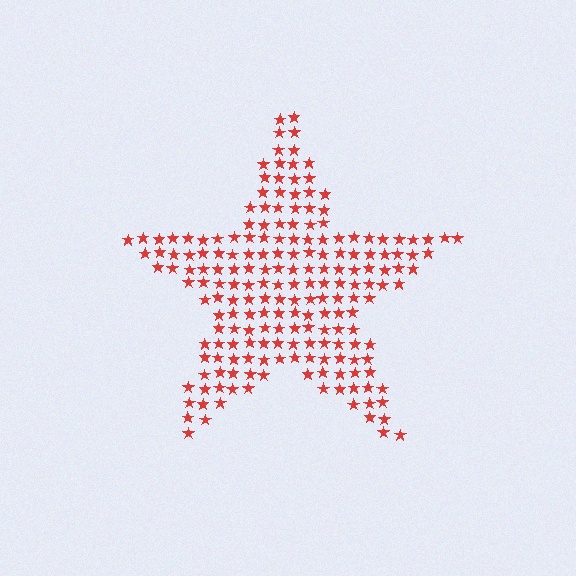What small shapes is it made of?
It is made of small stars.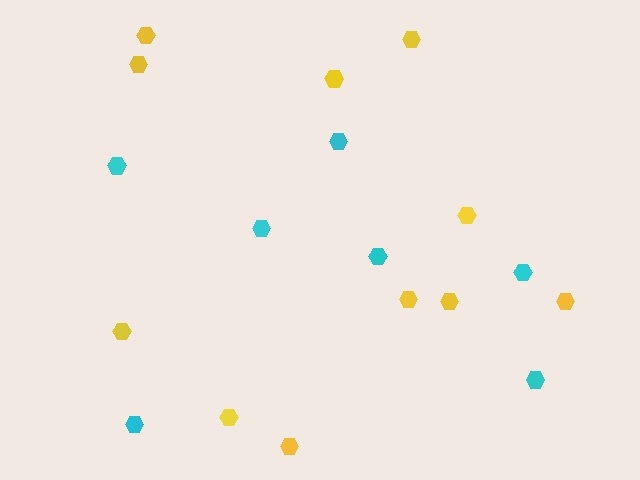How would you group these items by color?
There are 2 groups: one group of cyan hexagons (7) and one group of yellow hexagons (11).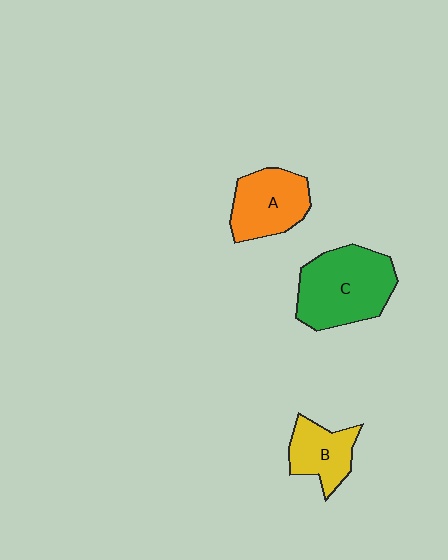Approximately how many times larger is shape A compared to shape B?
Approximately 1.3 times.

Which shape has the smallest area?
Shape B (yellow).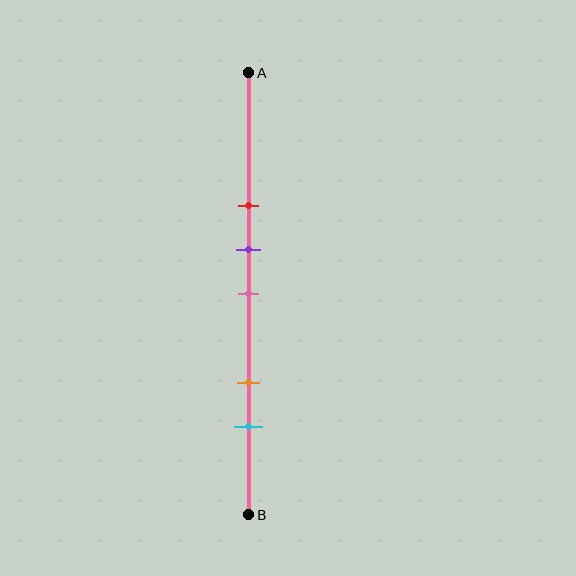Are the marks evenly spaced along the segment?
No, the marks are not evenly spaced.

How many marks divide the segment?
There are 5 marks dividing the segment.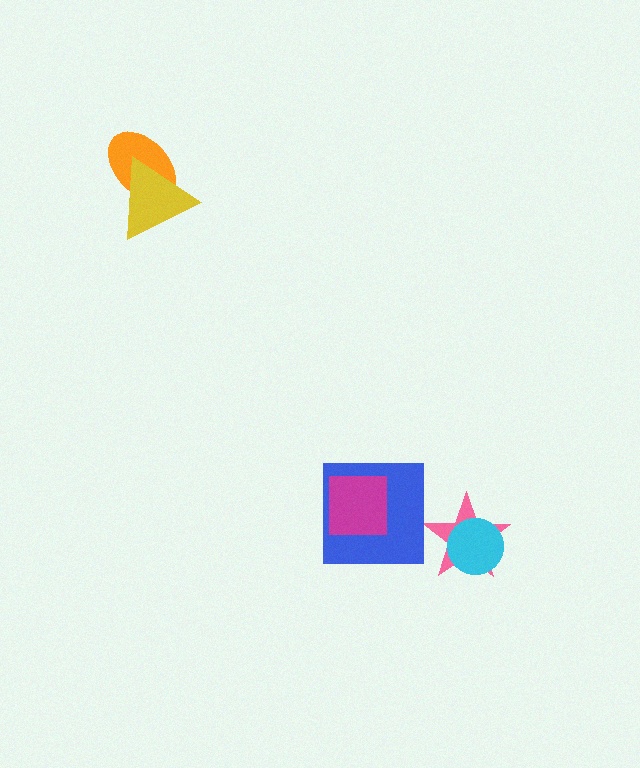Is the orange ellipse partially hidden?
Yes, it is partially covered by another shape.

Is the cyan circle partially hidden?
No, no other shape covers it.